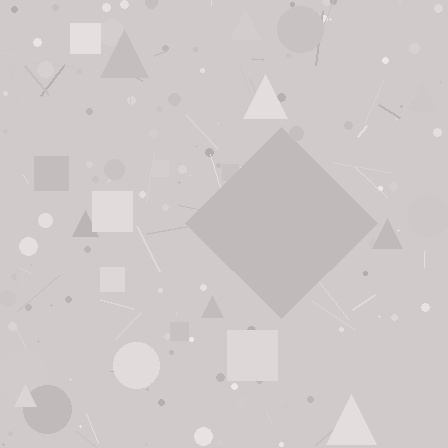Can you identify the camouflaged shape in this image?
The camouflaged shape is a diamond.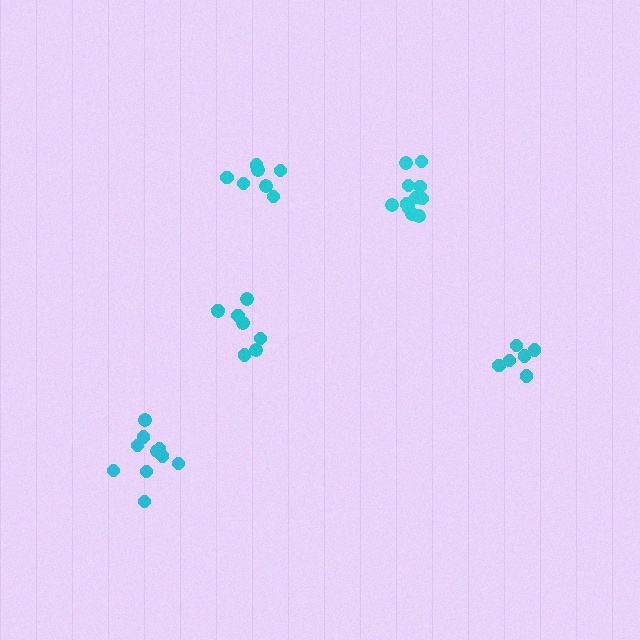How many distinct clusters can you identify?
There are 5 distinct clusters.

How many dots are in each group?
Group 1: 10 dots, Group 2: 6 dots, Group 3: 7 dots, Group 4: 8 dots, Group 5: 12 dots (43 total).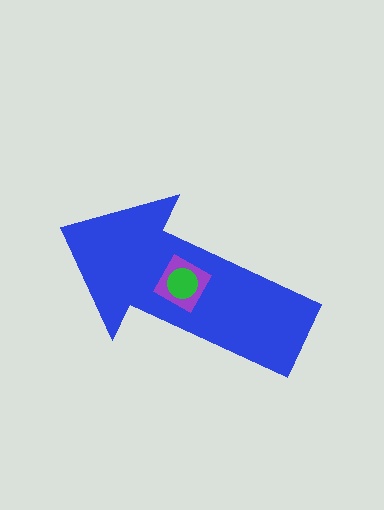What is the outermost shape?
The blue arrow.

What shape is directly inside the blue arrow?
The purple square.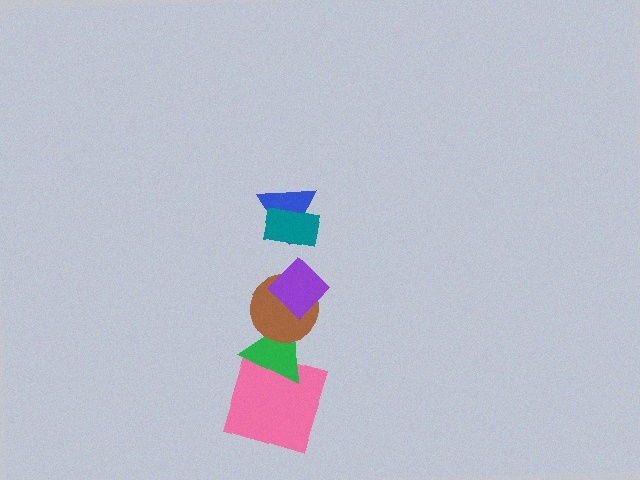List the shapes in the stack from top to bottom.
From top to bottom: the teal rectangle, the blue triangle, the purple diamond, the brown circle, the green triangle, the pink square.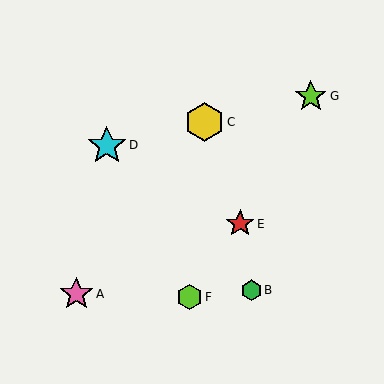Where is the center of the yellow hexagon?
The center of the yellow hexagon is at (204, 122).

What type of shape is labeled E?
Shape E is a red star.